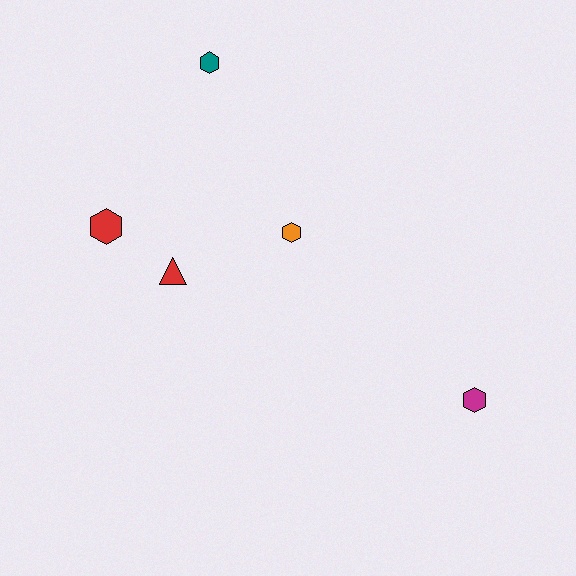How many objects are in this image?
There are 5 objects.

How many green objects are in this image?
There are no green objects.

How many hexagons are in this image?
There are 4 hexagons.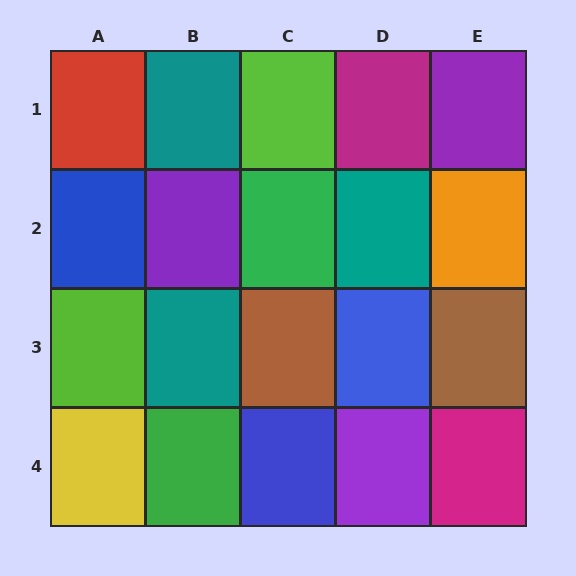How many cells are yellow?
1 cell is yellow.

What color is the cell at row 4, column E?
Magenta.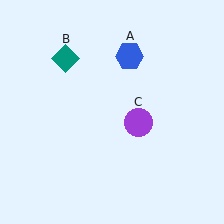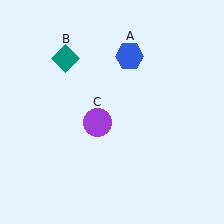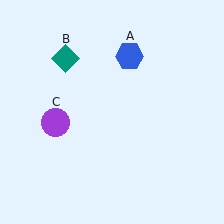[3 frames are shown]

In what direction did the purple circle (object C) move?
The purple circle (object C) moved left.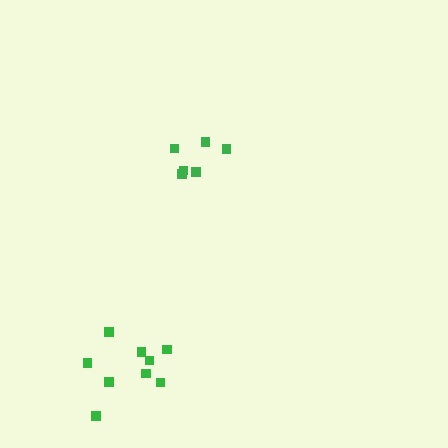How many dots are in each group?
Group 1: 9 dots, Group 2: 6 dots (15 total).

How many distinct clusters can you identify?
There are 2 distinct clusters.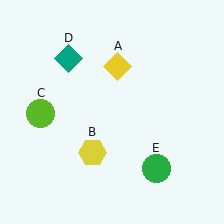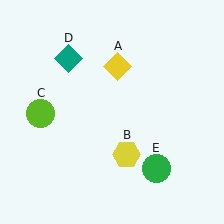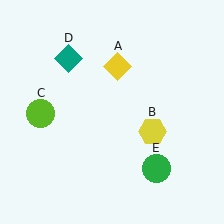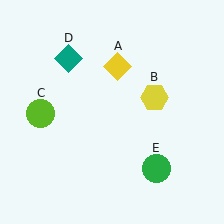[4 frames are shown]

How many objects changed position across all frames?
1 object changed position: yellow hexagon (object B).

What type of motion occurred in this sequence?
The yellow hexagon (object B) rotated counterclockwise around the center of the scene.